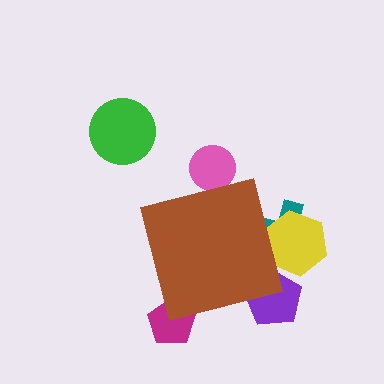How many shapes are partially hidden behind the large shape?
5 shapes are partially hidden.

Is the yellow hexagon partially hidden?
Yes, the yellow hexagon is partially hidden behind the brown square.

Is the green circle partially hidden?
No, the green circle is fully visible.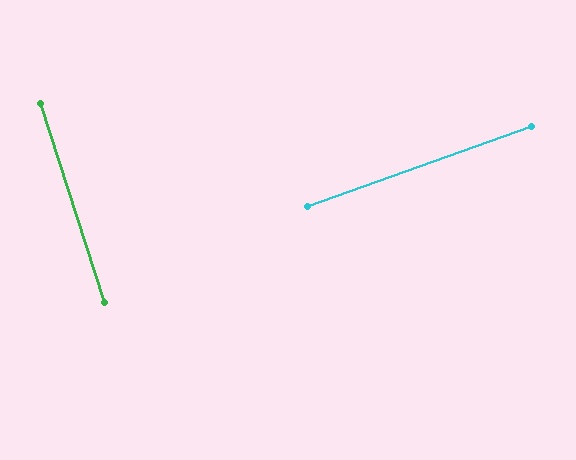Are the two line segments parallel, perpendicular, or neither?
Perpendicular — they meet at approximately 88°.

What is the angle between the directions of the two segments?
Approximately 88 degrees.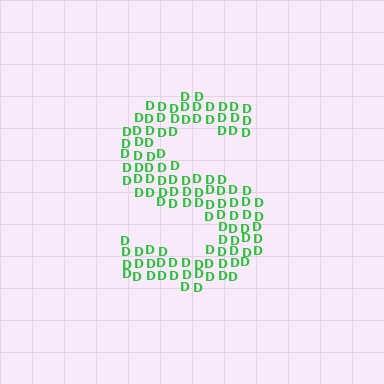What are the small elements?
The small elements are letter D's.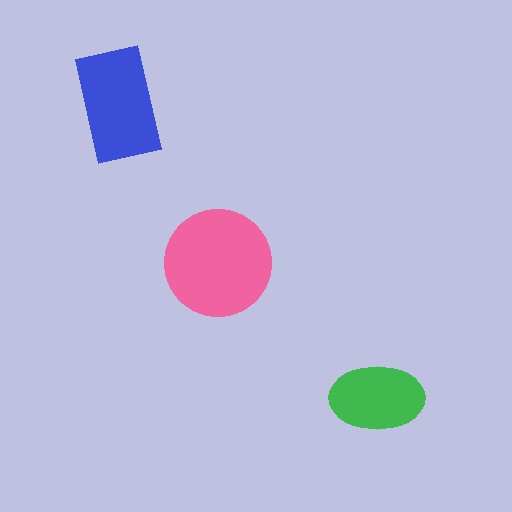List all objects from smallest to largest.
The green ellipse, the blue rectangle, the pink circle.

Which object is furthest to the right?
The green ellipse is rightmost.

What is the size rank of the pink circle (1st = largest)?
1st.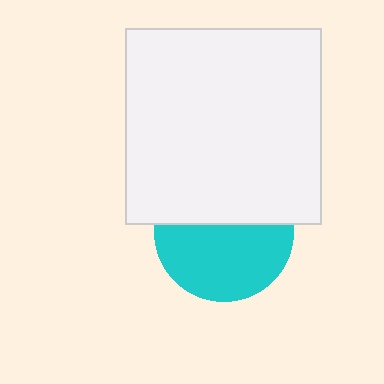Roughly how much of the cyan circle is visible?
About half of it is visible (roughly 56%).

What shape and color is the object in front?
The object in front is a white square.